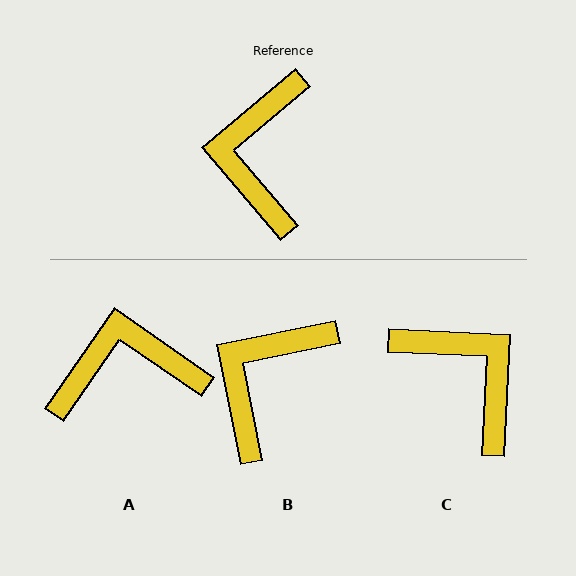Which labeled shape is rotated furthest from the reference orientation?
C, about 133 degrees away.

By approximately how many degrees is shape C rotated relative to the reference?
Approximately 133 degrees clockwise.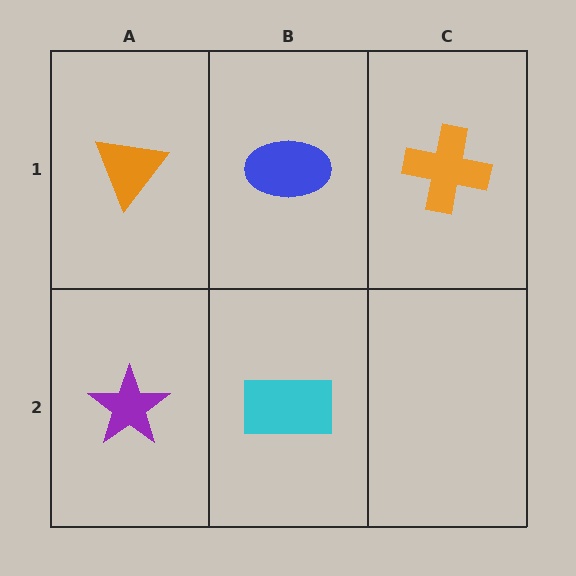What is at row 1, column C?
An orange cross.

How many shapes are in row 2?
2 shapes.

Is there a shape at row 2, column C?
No, that cell is empty.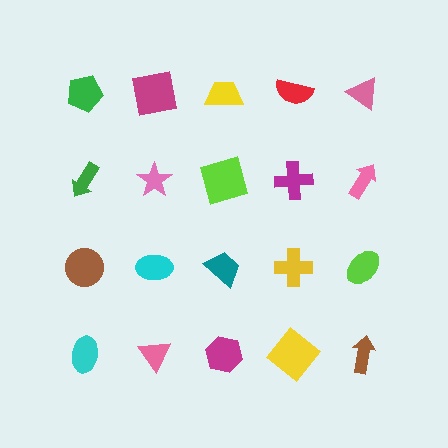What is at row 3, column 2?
A cyan ellipse.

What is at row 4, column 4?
A yellow diamond.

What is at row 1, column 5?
A pink triangle.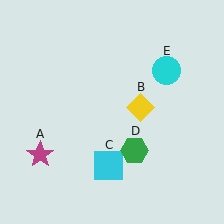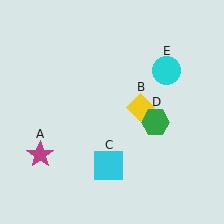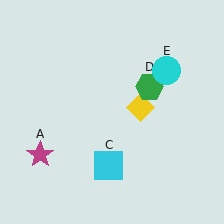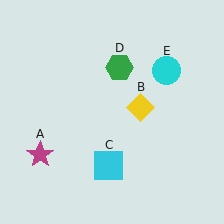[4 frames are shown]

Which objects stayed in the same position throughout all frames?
Magenta star (object A) and yellow diamond (object B) and cyan square (object C) and cyan circle (object E) remained stationary.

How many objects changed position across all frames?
1 object changed position: green hexagon (object D).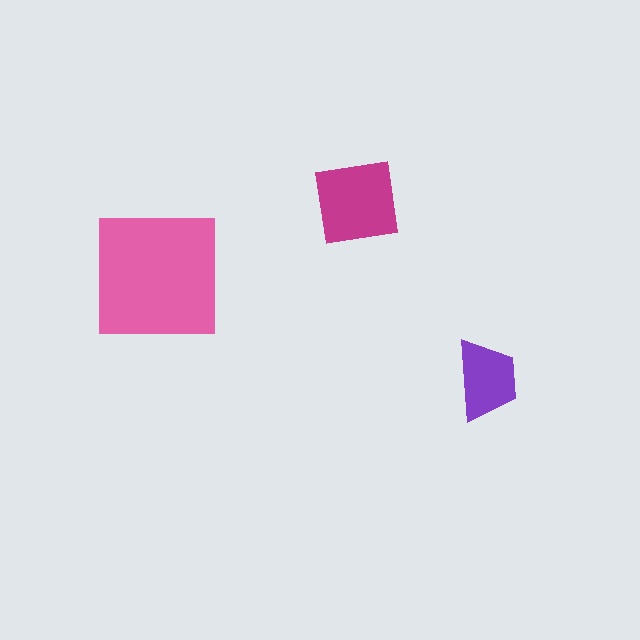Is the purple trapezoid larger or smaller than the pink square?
Smaller.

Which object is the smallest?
The purple trapezoid.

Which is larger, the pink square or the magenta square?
The pink square.